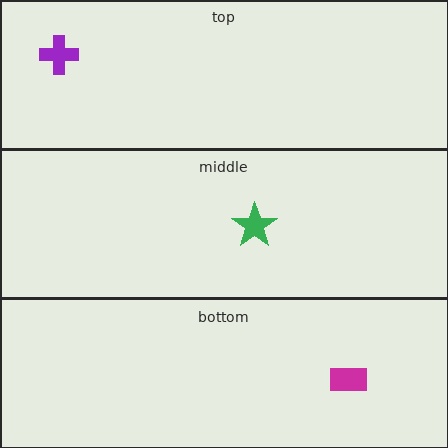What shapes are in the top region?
The purple cross.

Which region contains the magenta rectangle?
The bottom region.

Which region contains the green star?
The middle region.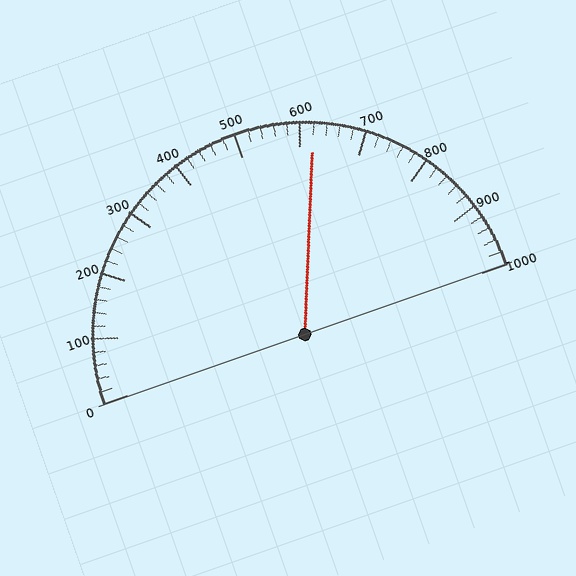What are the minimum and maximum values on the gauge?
The gauge ranges from 0 to 1000.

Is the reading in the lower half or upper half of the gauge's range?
The reading is in the upper half of the range (0 to 1000).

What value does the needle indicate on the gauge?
The needle indicates approximately 620.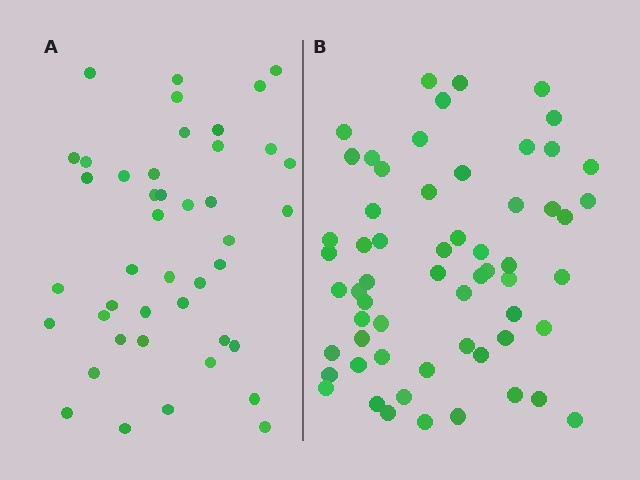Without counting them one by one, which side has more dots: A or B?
Region B (the right region) has more dots.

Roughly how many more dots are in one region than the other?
Region B has approximately 15 more dots than region A.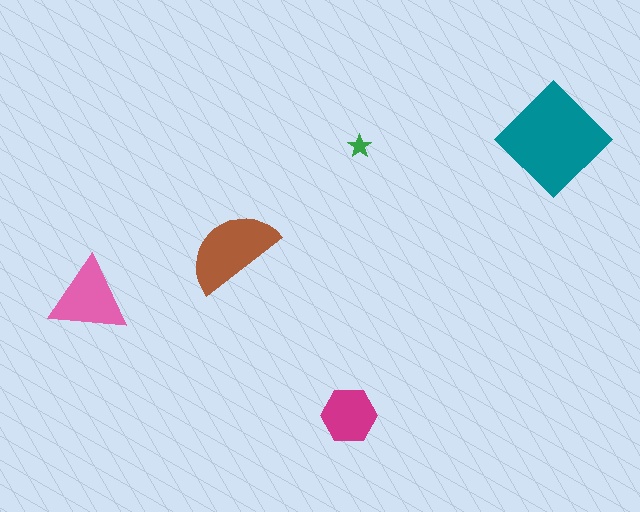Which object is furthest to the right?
The teal diamond is rightmost.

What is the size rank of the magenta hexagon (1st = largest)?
4th.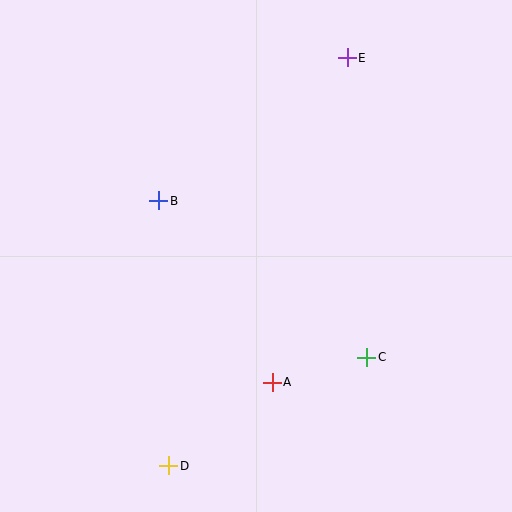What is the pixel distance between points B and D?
The distance between B and D is 265 pixels.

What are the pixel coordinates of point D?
Point D is at (168, 466).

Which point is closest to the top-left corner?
Point B is closest to the top-left corner.